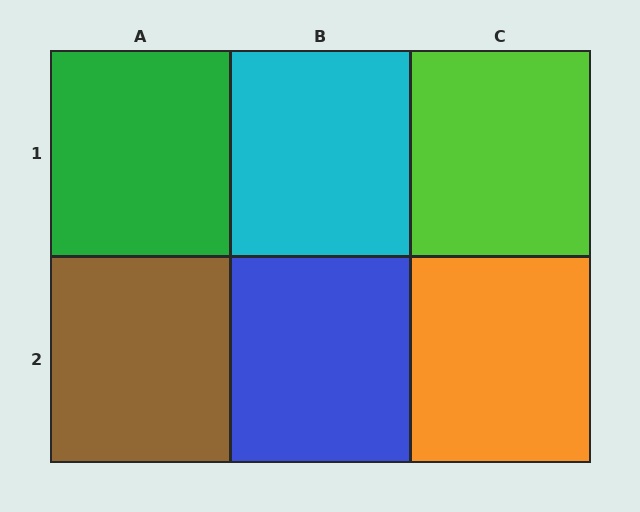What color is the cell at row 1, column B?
Cyan.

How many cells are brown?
1 cell is brown.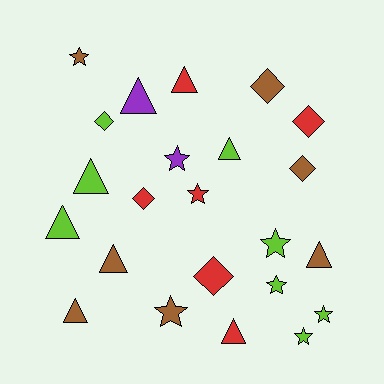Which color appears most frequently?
Lime, with 8 objects.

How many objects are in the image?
There are 23 objects.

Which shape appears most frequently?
Triangle, with 9 objects.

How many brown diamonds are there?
There are 2 brown diamonds.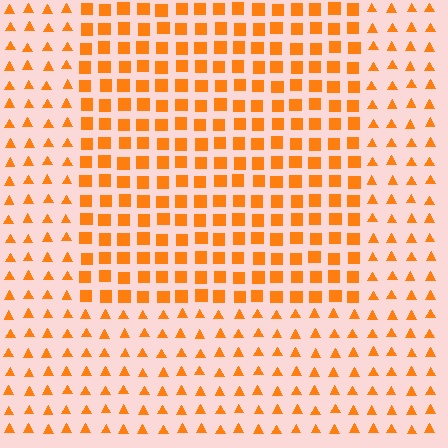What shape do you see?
I see a rectangle.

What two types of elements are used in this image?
The image uses squares inside the rectangle region and triangles outside it.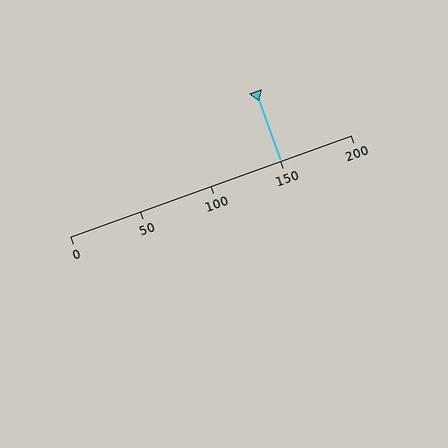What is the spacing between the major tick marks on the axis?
The major ticks are spaced 50 apart.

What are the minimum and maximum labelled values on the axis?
The axis runs from 0 to 200.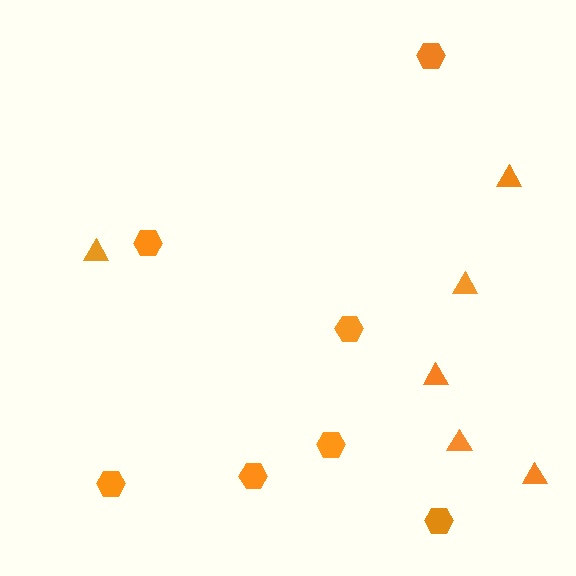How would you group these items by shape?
There are 2 groups: one group of hexagons (7) and one group of triangles (6).